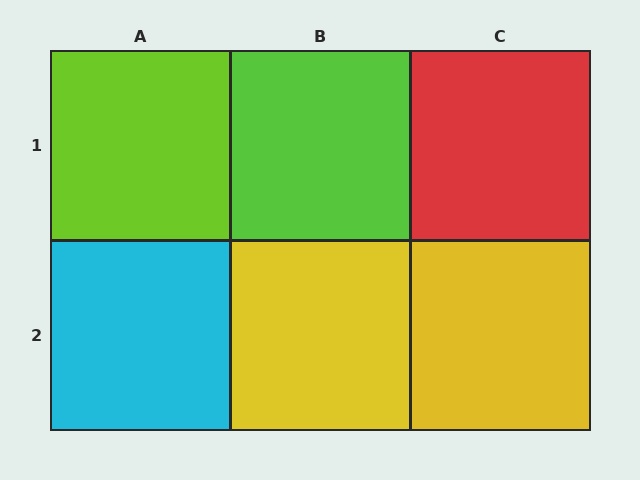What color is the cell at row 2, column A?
Cyan.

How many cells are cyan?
1 cell is cyan.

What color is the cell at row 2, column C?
Yellow.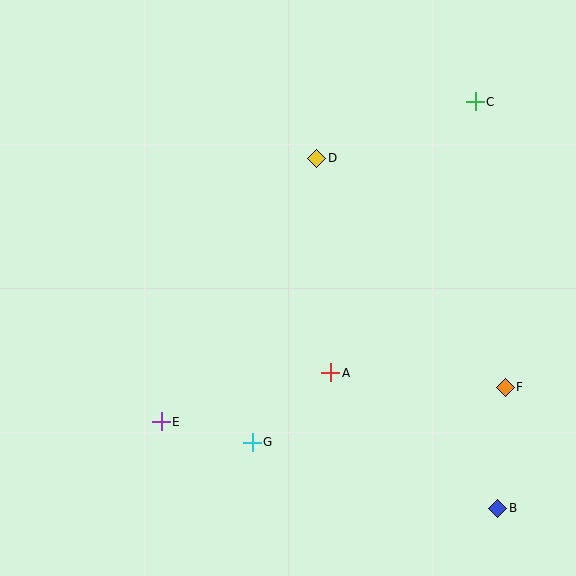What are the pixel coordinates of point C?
Point C is at (475, 102).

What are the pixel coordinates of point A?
Point A is at (331, 373).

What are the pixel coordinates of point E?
Point E is at (161, 422).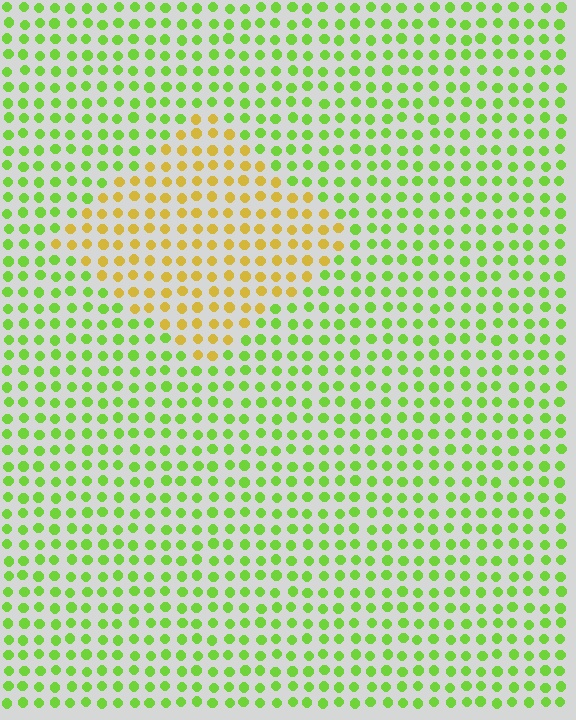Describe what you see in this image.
The image is filled with small lime elements in a uniform arrangement. A diamond-shaped region is visible where the elements are tinted to a slightly different hue, forming a subtle color boundary.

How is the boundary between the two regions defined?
The boundary is defined purely by a slight shift in hue (about 50 degrees). Spacing, size, and orientation are identical on both sides.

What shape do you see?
I see a diamond.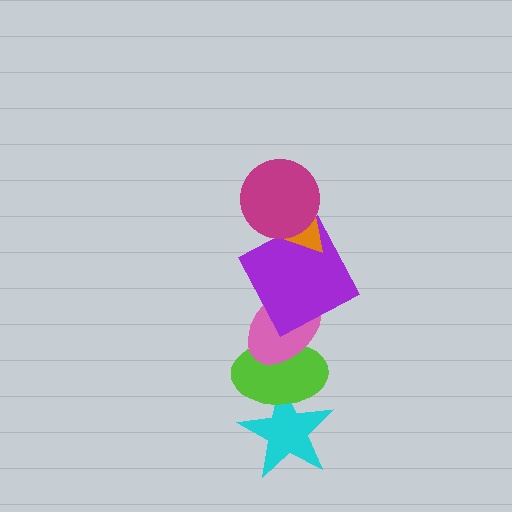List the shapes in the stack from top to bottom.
From top to bottom: the magenta circle, the orange triangle, the purple square, the pink ellipse, the lime ellipse, the cyan star.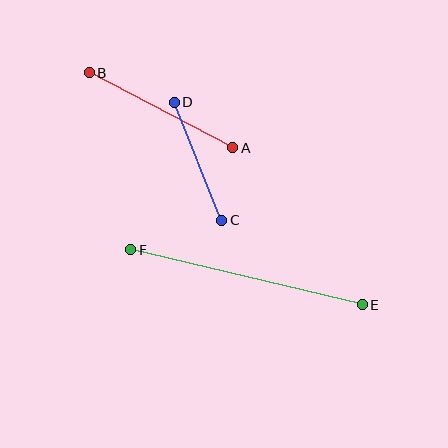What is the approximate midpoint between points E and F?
The midpoint is at approximately (246, 277) pixels.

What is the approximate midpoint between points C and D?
The midpoint is at approximately (198, 161) pixels.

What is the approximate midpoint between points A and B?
The midpoint is at approximately (161, 110) pixels.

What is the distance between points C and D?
The distance is approximately 127 pixels.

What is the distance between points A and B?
The distance is approximately 162 pixels.